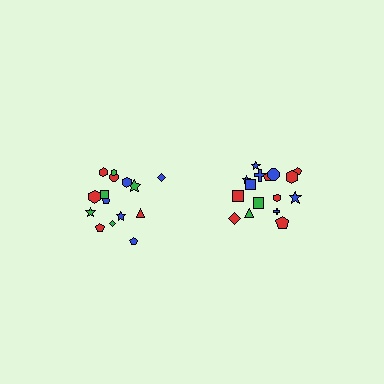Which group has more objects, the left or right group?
The right group.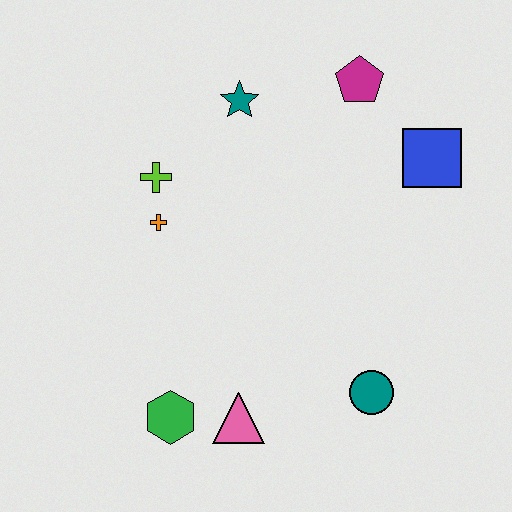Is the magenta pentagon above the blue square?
Yes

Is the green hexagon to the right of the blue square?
No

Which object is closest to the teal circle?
The pink triangle is closest to the teal circle.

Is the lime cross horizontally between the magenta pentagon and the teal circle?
No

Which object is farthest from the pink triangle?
The magenta pentagon is farthest from the pink triangle.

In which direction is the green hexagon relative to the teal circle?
The green hexagon is to the left of the teal circle.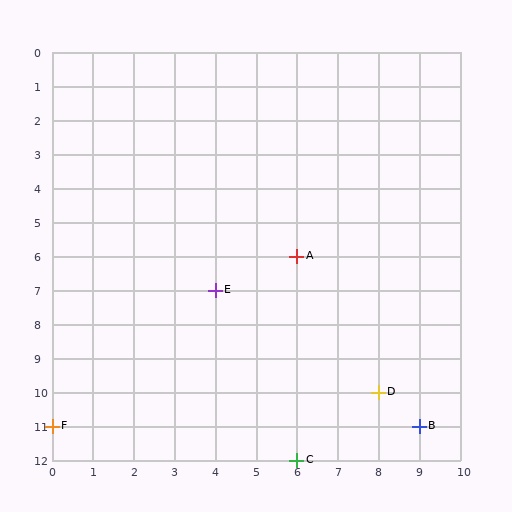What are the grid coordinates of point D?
Point D is at grid coordinates (8, 10).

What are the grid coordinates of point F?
Point F is at grid coordinates (0, 11).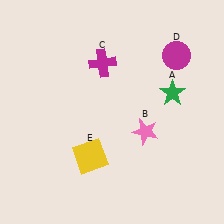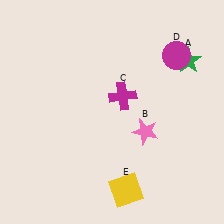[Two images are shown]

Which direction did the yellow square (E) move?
The yellow square (E) moved right.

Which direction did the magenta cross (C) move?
The magenta cross (C) moved down.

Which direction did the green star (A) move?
The green star (A) moved up.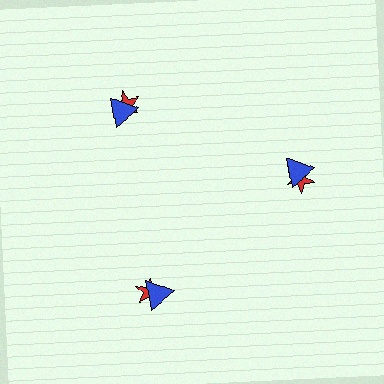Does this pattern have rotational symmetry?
Yes, this pattern has 3-fold rotational symmetry. It looks the same after rotating 120 degrees around the center.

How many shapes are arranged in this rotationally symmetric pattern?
There are 6 shapes, arranged in 3 groups of 2.